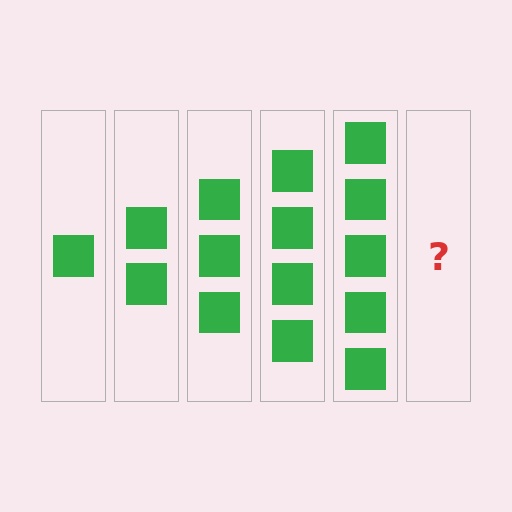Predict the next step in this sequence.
The next step is 6 squares.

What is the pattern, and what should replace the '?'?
The pattern is that each step adds one more square. The '?' should be 6 squares.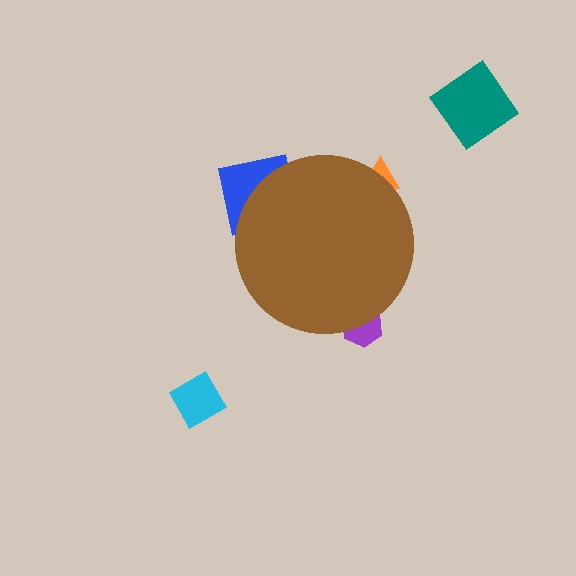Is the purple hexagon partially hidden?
Yes, the purple hexagon is partially hidden behind the brown circle.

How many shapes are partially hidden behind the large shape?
3 shapes are partially hidden.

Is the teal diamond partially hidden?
No, the teal diamond is fully visible.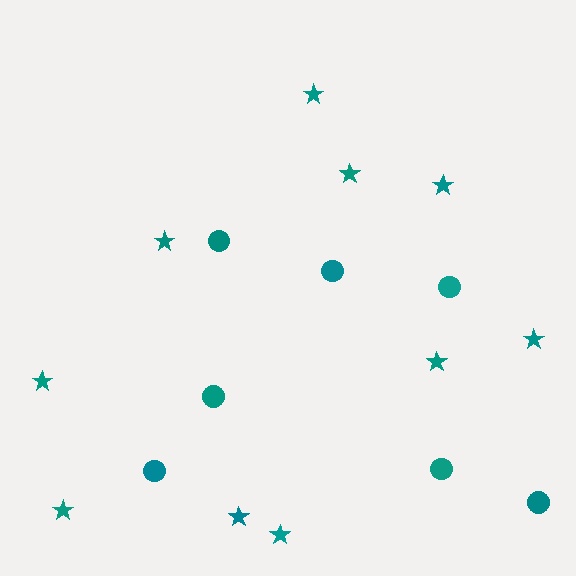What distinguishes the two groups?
There are 2 groups: one group of stars (10) and one group of circles (7).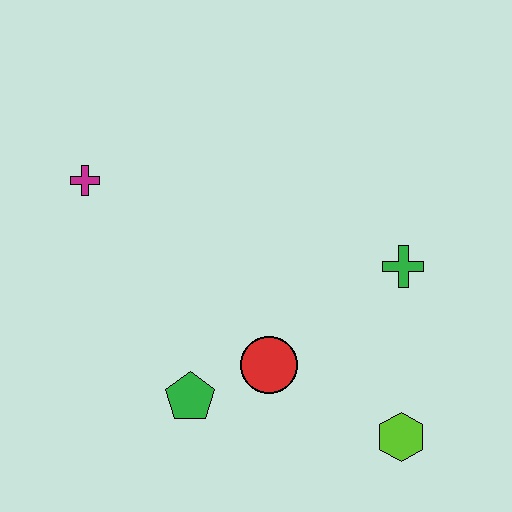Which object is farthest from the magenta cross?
The lime hexagon is farthest from the magenta cross.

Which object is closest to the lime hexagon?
The red circle is closest to the lime hexagon.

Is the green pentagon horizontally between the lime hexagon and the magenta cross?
Yes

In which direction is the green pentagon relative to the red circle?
The green pentagon is to the left of the red circle.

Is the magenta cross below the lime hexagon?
No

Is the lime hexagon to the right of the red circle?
Yes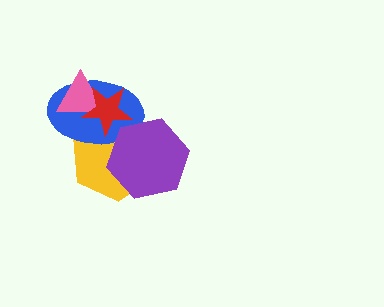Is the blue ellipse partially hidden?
Yes, it is partially covered by another shape.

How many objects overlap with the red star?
3 objects overlap with the red star.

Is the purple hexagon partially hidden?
No, no other shape covers it.